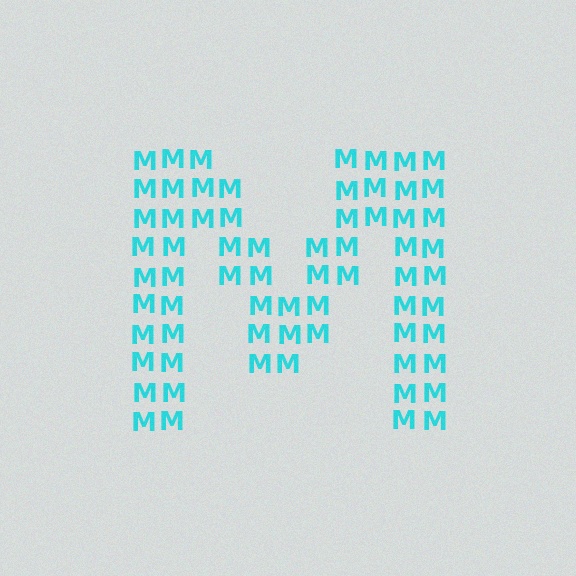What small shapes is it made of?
It is made of small letter M's.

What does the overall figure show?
The overall figure shows the letter M.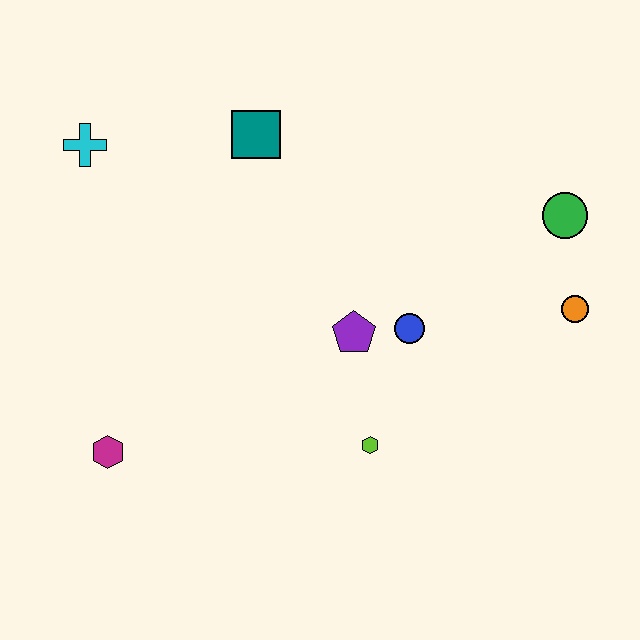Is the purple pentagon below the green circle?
Yes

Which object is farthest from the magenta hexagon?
The green circle is farthest from the magenta hexagon.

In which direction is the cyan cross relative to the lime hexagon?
The cyan cross is above the lime hexagon.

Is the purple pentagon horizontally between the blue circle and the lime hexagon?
No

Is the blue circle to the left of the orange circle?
Yes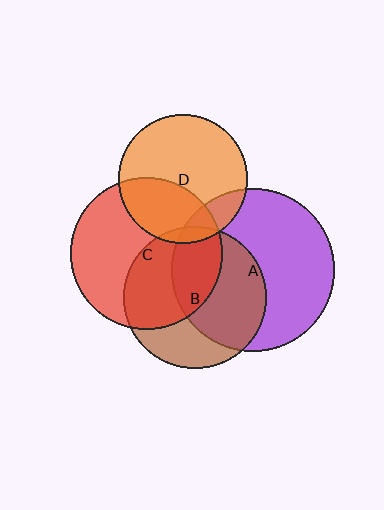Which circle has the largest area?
Circle A (purple).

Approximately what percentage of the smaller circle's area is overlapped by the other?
Approximately 5%.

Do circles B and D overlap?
Yes.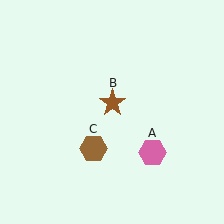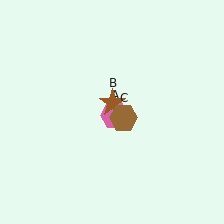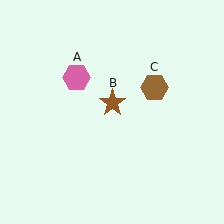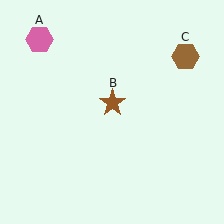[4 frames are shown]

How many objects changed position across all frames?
2 objects changed position: pink hexagon (object A), brown hexagon (object C).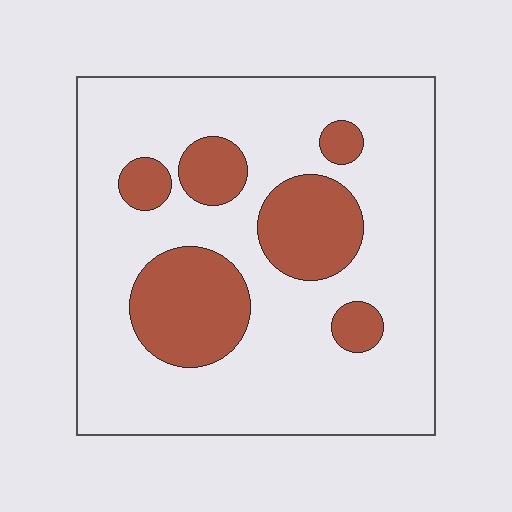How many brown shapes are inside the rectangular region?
6.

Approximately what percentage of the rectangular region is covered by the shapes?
Approximately 25%.